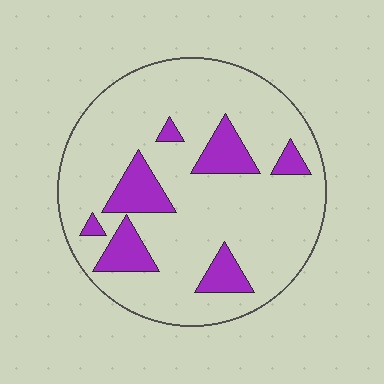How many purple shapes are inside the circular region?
7.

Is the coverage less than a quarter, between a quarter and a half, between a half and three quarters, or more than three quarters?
Less than a quarter.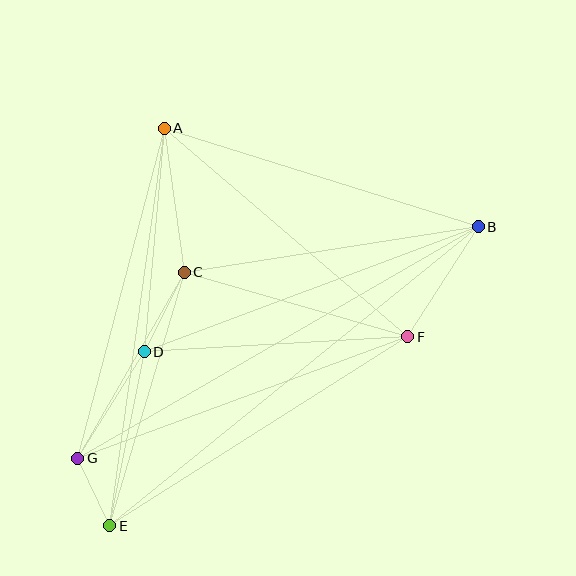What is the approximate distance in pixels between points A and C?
The distance between A and C is approximately 145 pixels.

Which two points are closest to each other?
Points E and G are closest to each other.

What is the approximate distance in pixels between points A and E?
The distance between A and E is approximately 401 pixels.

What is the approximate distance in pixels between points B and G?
The distance between B and G is approximately 463 pixels.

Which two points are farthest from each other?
Points B and E are farthest from each other.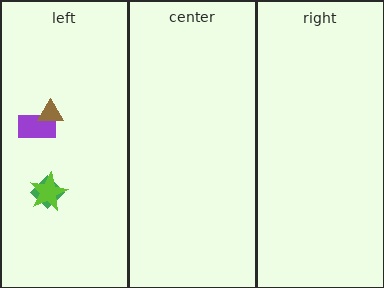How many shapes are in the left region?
4.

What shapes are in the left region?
The green diamond, the purple rectangle, the brown triangle, the lime star.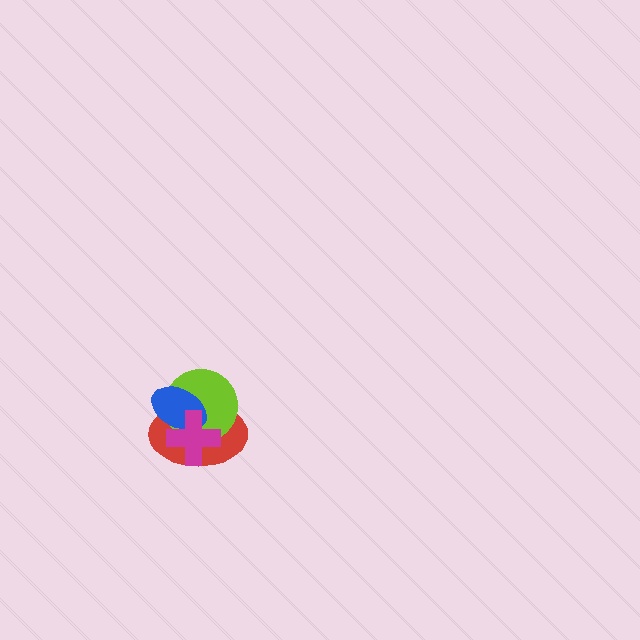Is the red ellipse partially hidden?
Yes, it is partially covered by another shape.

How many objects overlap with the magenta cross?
3 objects overlap with the magenta cross.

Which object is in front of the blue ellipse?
The magenta cross is in front of the blue ellipse.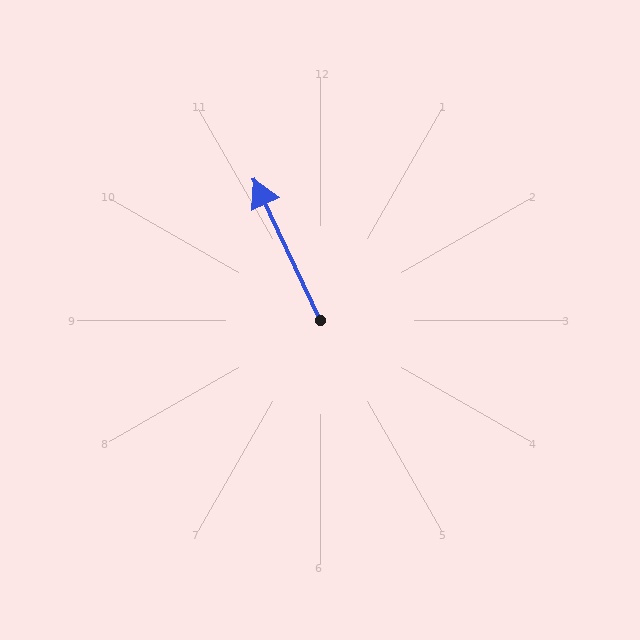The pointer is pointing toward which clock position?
Roughly 11 o'clock.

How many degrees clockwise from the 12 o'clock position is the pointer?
Approximately 335 degrees.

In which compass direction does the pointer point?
Northwest.